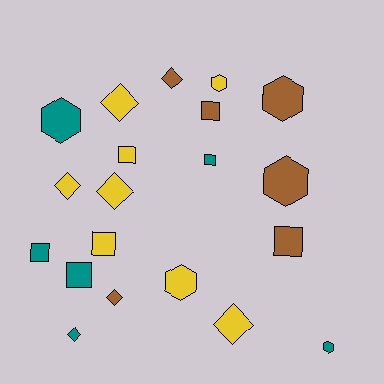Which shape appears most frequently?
Diamond, with 7 objects.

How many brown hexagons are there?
There are 2 brown hexagons.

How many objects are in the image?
There are 20 objects.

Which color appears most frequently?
Yellow, with 8 objects.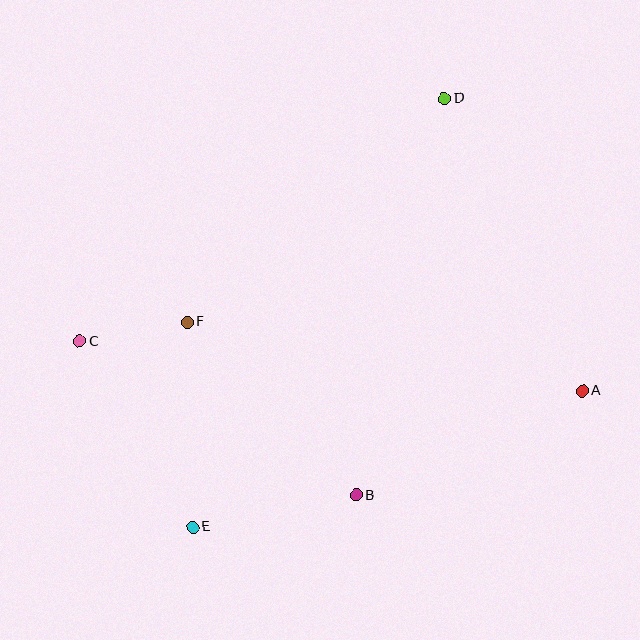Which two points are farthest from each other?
Points A and C are farthest from each other.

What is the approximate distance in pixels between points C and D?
The distance between C and D is approximately 438 pixels.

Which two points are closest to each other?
Points C and F are closest to each other.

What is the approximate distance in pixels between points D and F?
The distance between D and F is approximately 341 pixels.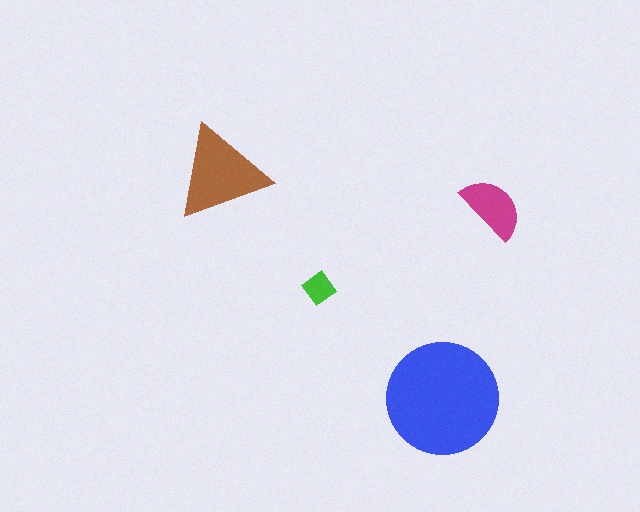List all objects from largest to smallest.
The blue circle, the brown triangle, the magenta semicircle, the green diamond.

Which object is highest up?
The brown triangle is topmost.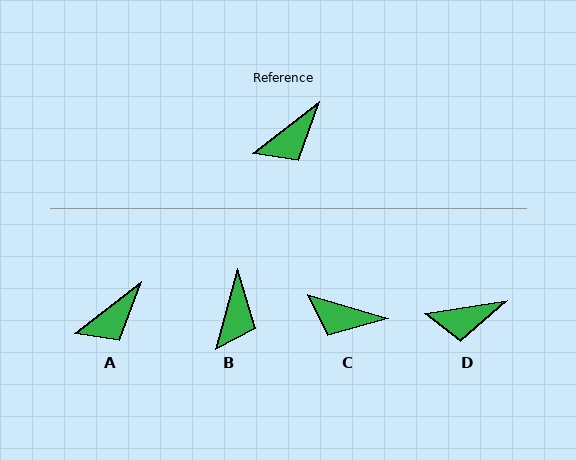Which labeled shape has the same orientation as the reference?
A.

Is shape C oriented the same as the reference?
No, it is off by about 54 degrees.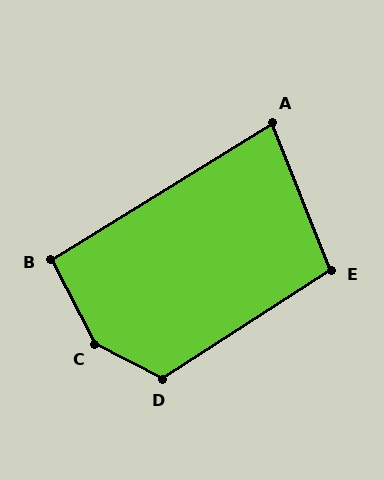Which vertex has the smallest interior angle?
A, at approximately 80 degrees.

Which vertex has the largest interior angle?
C, at approximately 145 degrees.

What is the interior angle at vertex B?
Approximately 94 degrees (approximately right).